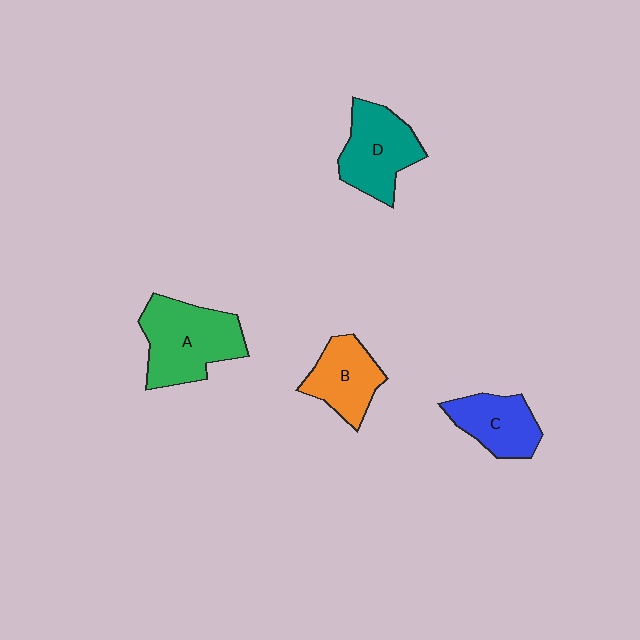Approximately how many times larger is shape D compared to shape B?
Approximately 1.2 times.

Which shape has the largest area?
Shape A (green).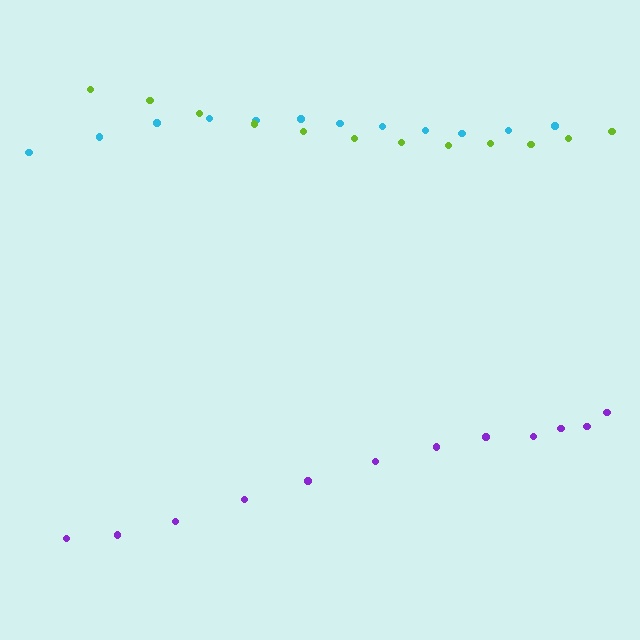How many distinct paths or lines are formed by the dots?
There are 3 distinct paths.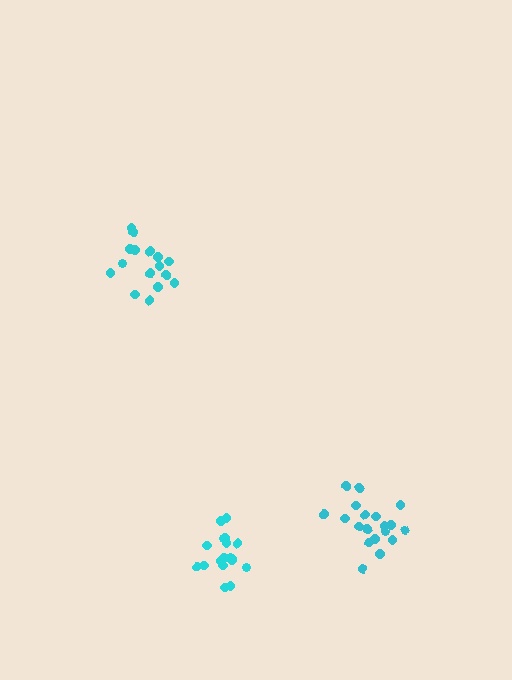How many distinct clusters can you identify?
There are 3 distinct clusters.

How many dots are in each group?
Group 1: 19 dots, Group 2: 16 dots, Group 3: 19 dots (54 total).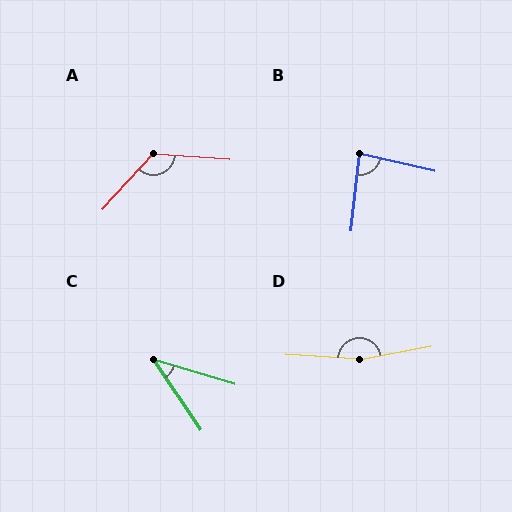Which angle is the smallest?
C, at approximately 39 degrees.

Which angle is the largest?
D, at approximately 166 degrees.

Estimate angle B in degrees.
Approximately 83 degrees.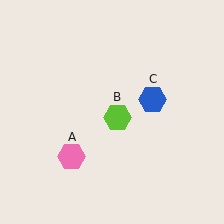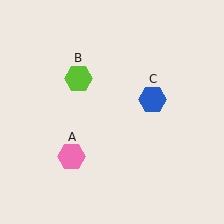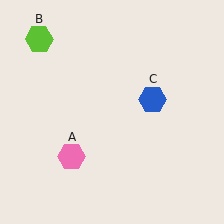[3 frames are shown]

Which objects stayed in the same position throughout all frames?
Pink hexagon (object A) and blue hexagon (object C) remained stationary.